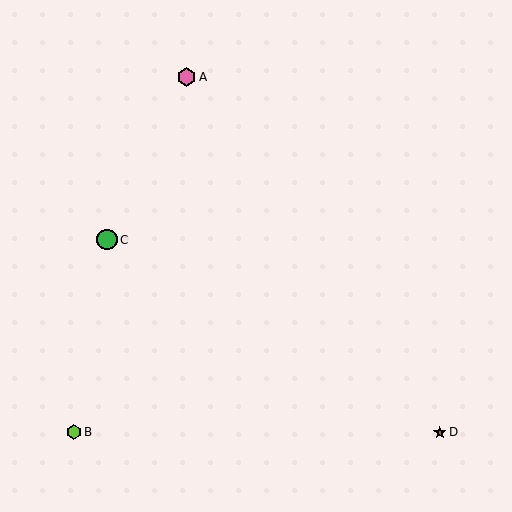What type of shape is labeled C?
Shape C is a green circle.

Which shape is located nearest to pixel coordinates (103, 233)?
The green circle (labeled C) at (107, 240) is nearest to that location.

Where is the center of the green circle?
The center of the green circle is at (107, 240).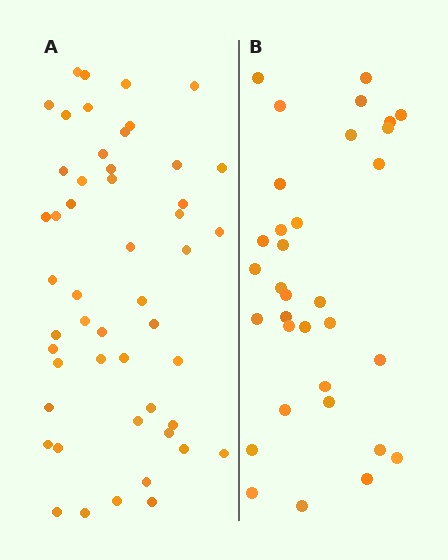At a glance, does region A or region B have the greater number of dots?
Region A (the left region) has more dots.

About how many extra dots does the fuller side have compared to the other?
Region A has approximately 15 more dots than region B.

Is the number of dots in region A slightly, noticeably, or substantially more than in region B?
Region A has substantially more. The ratio is roughly 1.5 to 1.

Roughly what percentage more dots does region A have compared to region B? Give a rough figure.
About 50% more.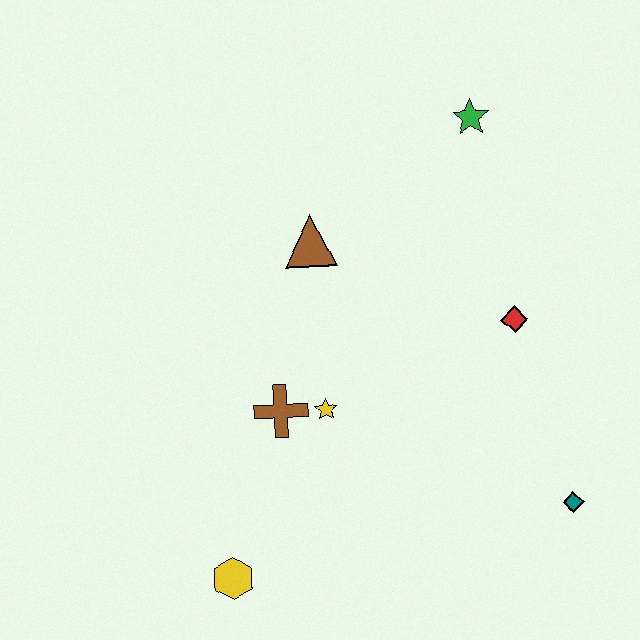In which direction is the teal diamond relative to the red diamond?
The teal diamond is below the red diamond.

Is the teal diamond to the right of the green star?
Yes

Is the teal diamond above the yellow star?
No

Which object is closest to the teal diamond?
The red diamond is closest to the teal diamond.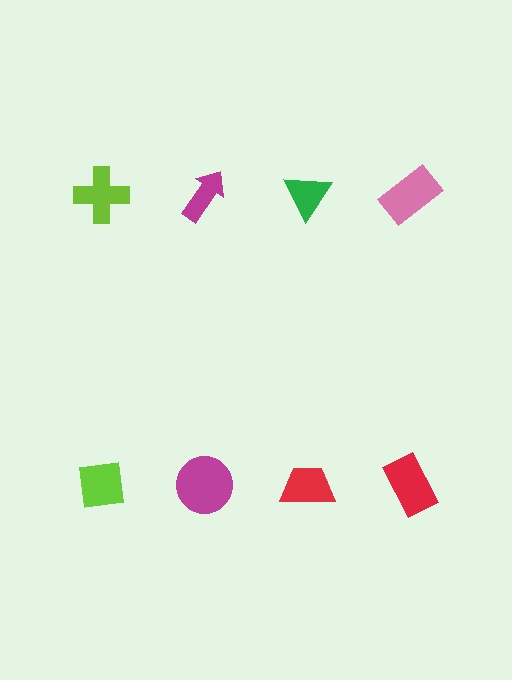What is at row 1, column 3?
A green triangle.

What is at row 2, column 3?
A red trapezoid.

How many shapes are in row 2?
4 shapes.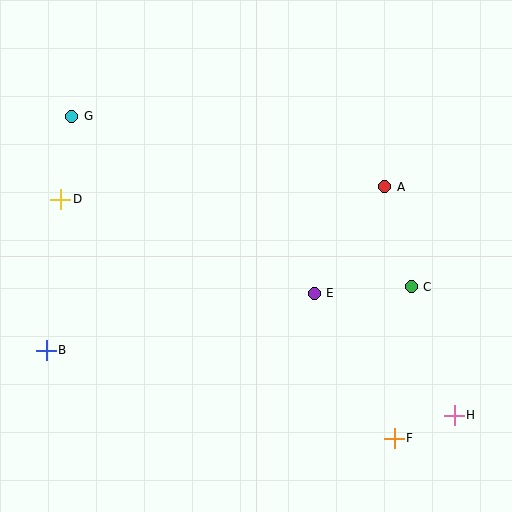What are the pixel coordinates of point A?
Point A is at (384, 187).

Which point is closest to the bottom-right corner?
Point H is closest to the bottom-right corner.